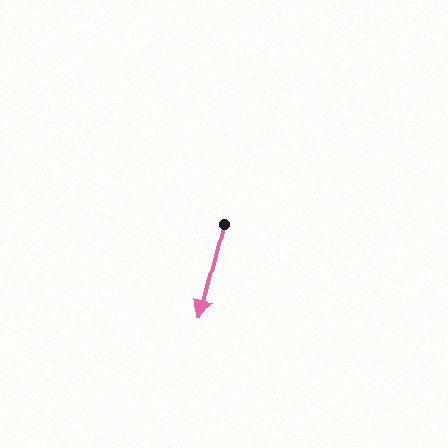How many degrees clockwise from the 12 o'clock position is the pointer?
Approximately 194 degrees.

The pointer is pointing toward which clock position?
Roughly 6 o'clock.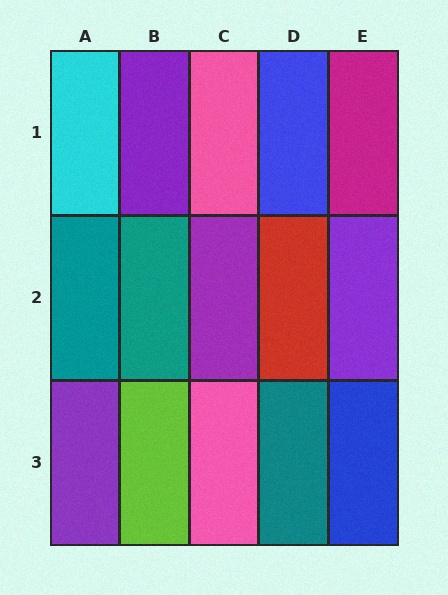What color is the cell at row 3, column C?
Pink.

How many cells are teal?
3 cells are teal.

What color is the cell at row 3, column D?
Teal.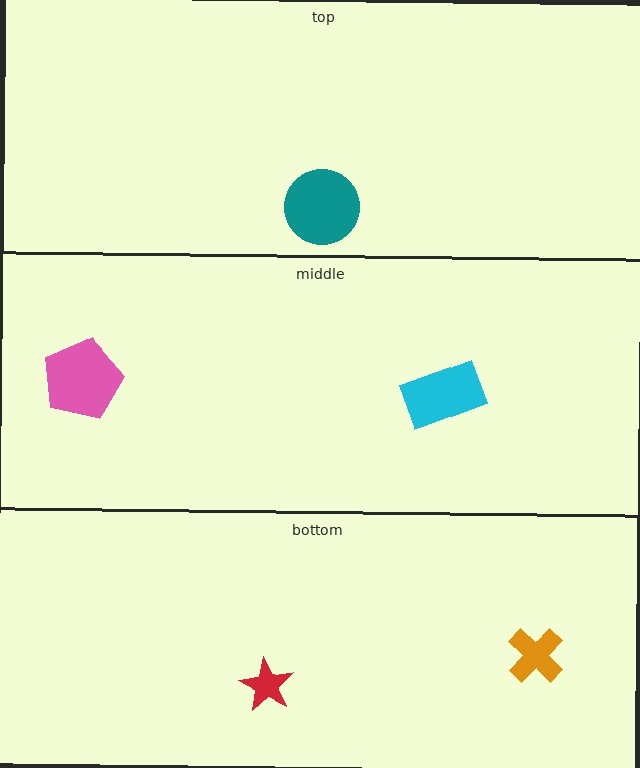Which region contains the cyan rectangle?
The middle region.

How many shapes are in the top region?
1.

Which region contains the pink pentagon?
The middle region.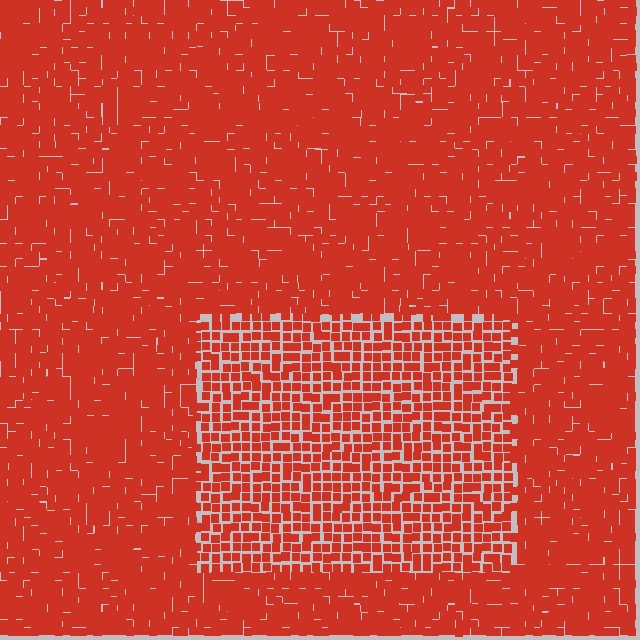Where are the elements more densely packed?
The elements are more densely packed outside the rectangle boundary.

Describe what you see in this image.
The image contains small red elements arranged at two different densities. A rectangle-shaped region is visible where the elements are less densely packed than the surrounding area.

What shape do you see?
I see a rectangle.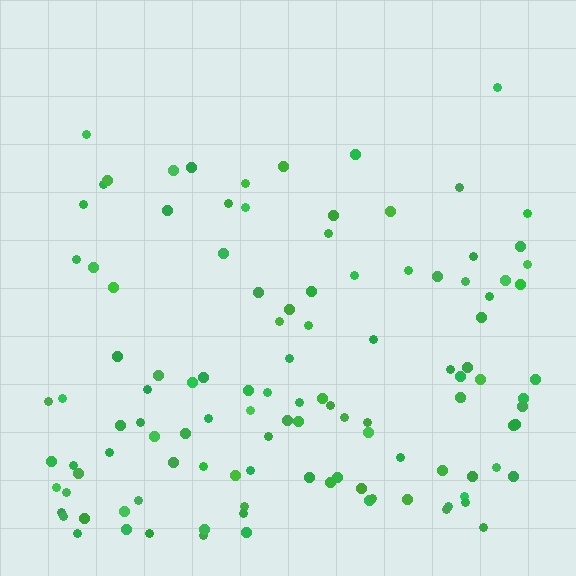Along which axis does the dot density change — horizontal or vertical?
Vertical.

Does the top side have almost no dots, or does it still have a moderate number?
Still a moderate number, just noticeably fewer than the bottom.